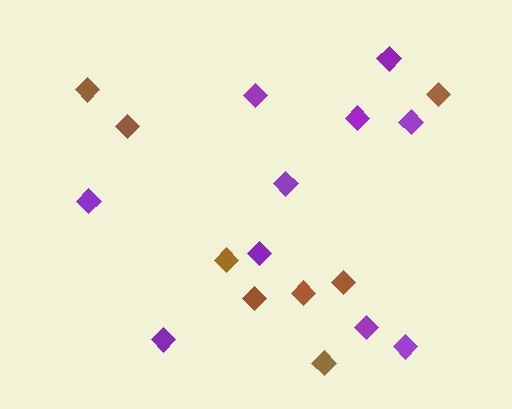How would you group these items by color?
There are 2 groups: one group of purple diamonds (10) and one group of brown diamonds (8).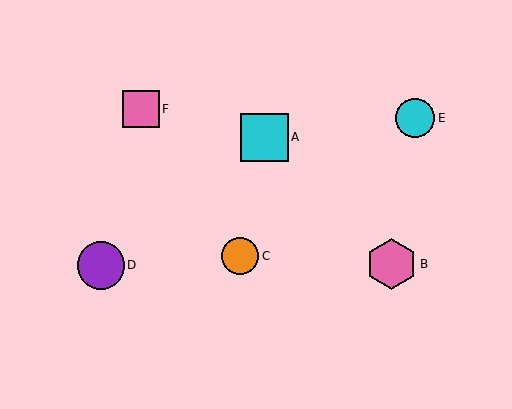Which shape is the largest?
The pink hexagon (labeled B) is the largest.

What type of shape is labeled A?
Shape A is a cyan square.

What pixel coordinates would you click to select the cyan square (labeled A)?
Click at (264, 137) to select the cyan square A.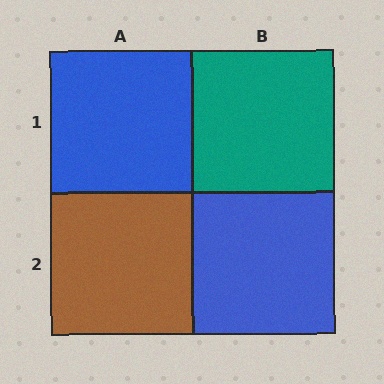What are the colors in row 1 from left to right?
Blue, teal.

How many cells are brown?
1 cell is brown.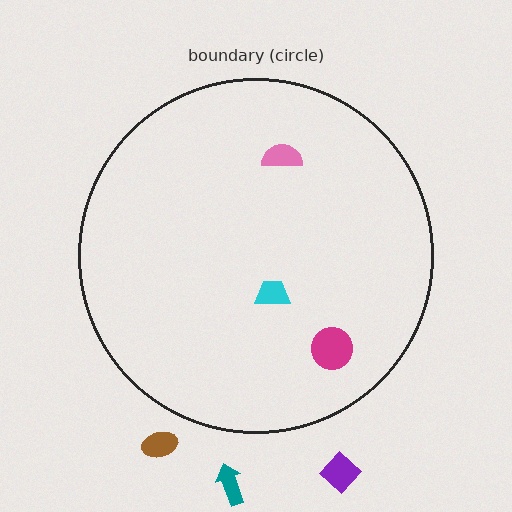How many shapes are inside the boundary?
3 inside, 3 outside.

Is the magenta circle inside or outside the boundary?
Inside.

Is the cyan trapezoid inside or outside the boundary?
Inside.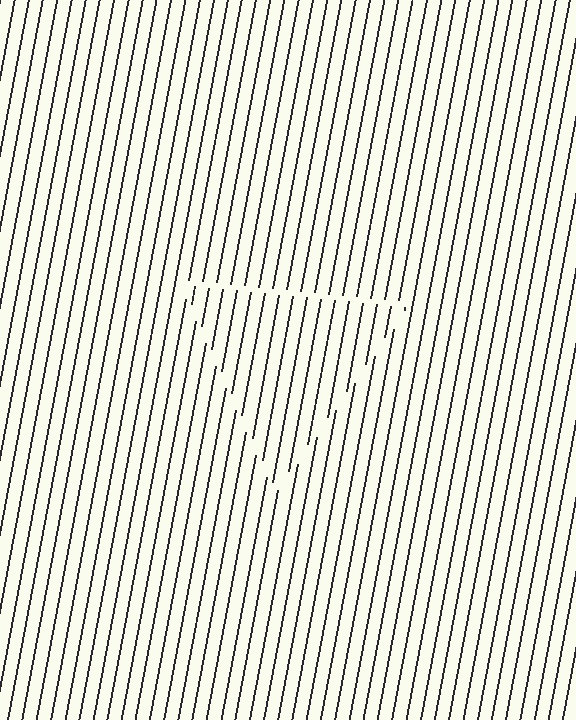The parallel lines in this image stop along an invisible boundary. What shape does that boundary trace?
An illusory triangle. The interior of the shape contains the same grating, shifted by half a period — the contour is defined by the phase discontinuity where line-ends from the inner and outer gratings abut.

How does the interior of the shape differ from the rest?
The interior of the shape contains the same grating, shifted by half a period — the contour is defined by the phase discontinuity where line-ends from the inner and outer gratings abut.